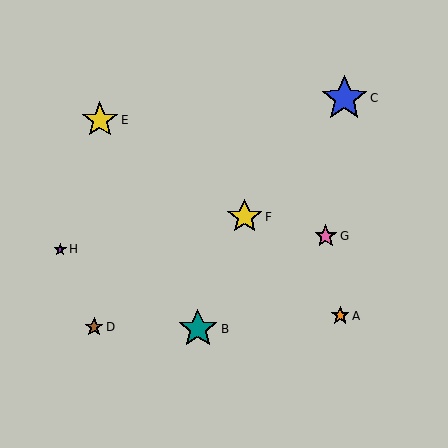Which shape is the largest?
The blue star (labeled C) is the largest.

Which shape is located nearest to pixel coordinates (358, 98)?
The blue star (labeled C) at (344, 98) is nearest to that location.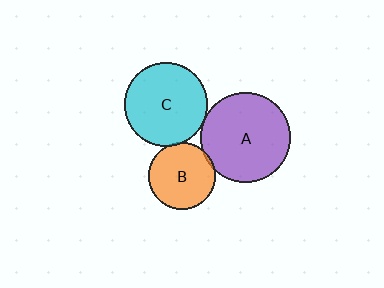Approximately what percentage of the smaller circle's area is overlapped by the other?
Approximately 5%.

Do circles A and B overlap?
Yes.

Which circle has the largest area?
Circle A (purple).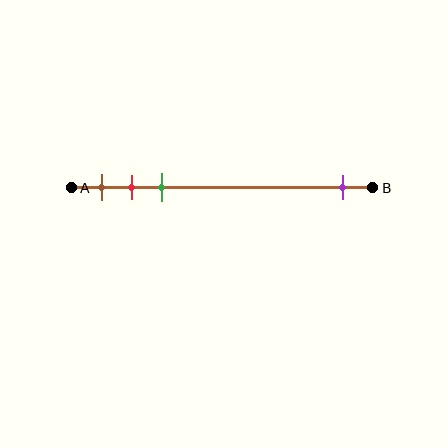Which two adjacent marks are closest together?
The red and green marks are the closest adjacent pair.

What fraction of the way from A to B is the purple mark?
The purple mark is approximately 90% (0.9) of the way from A to B.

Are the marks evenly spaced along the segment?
No, the marks are not evenly spaced.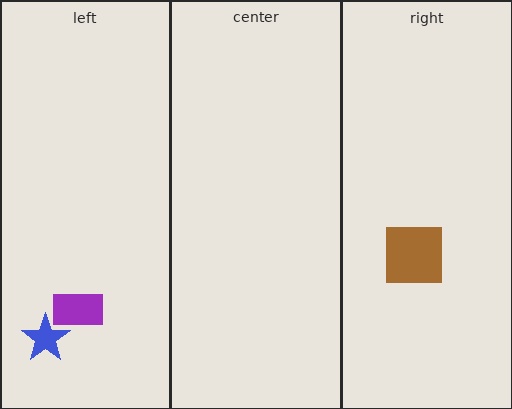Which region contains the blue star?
The left region.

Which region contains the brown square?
The right region.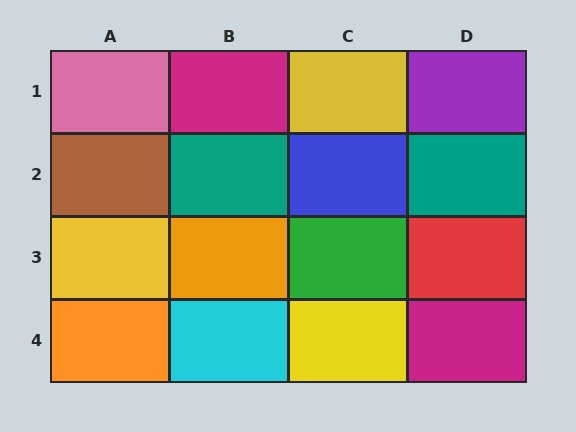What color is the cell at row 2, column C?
Blue.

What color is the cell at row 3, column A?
Yellow.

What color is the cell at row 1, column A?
Pink.